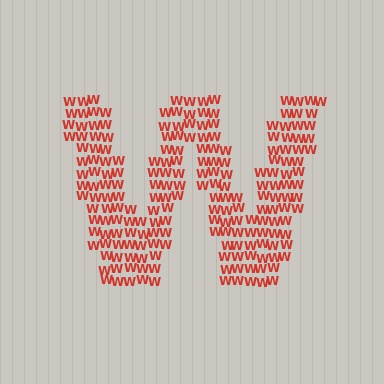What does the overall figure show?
The overall figure shows the letter W.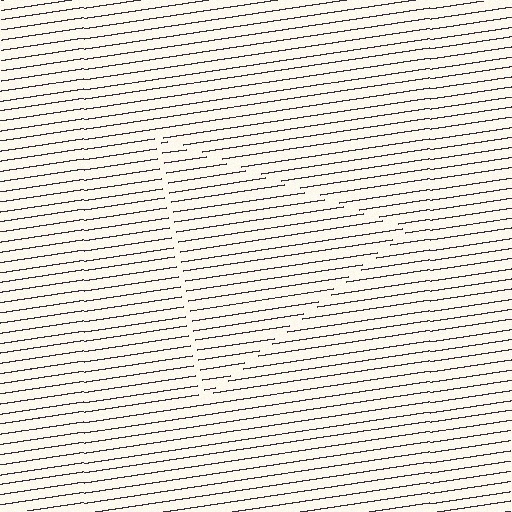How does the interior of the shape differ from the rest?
The interior of the shape contains the same grating, shifted by half a period — the contour is defined by the phase discontinuity where line-ends from the inner and outer gratings abut.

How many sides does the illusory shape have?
3 sides — the line-ends trace a triangle.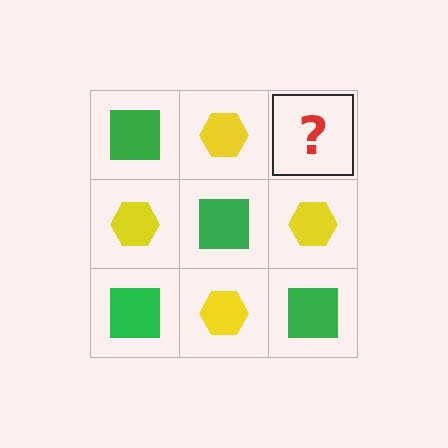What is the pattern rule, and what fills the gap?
The rule is that it alternates green square and yellow hexagon in a checkerboard pattern. The gap should be filled with a green square.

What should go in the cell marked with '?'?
The missing cell should contain a green square.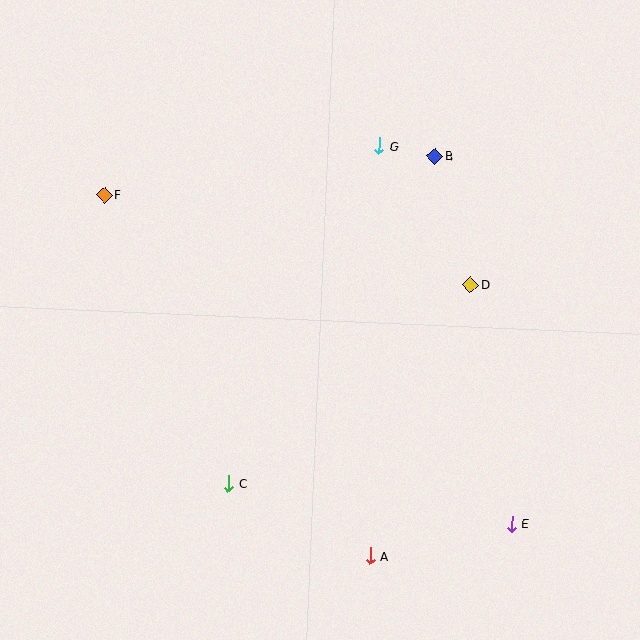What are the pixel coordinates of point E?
Point E is at (512, 524).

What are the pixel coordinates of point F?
Point F is at (105, 195).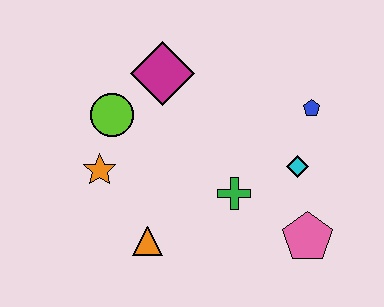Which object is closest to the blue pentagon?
The cyan diamond is closest to the blue pentagon.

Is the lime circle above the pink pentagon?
Yes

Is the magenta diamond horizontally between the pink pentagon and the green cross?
No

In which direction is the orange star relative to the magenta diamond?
The orange star is below the magenta diamond.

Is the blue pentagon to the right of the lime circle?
Yes